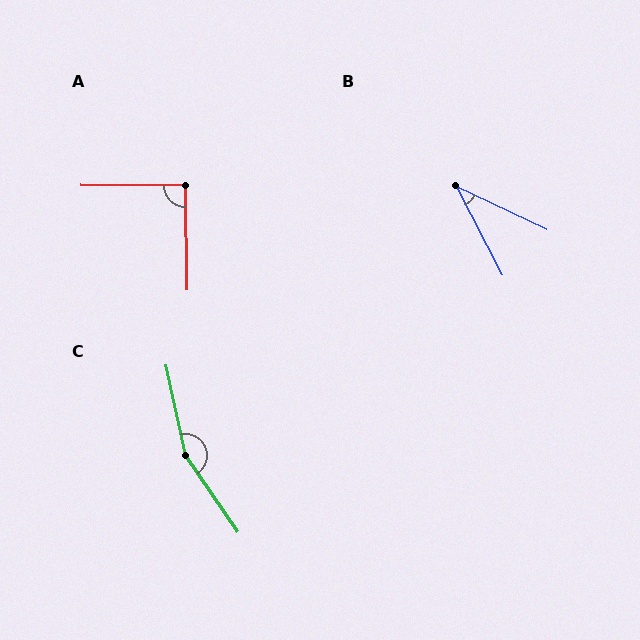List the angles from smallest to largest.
B (38°), A (91°), C (158°).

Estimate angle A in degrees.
Approximately 91 degrees.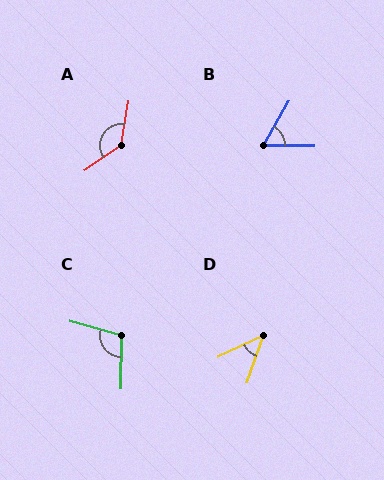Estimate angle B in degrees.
Approximately 61 degrees.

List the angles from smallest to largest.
D (46°), B (61°), C (105°), A (133°).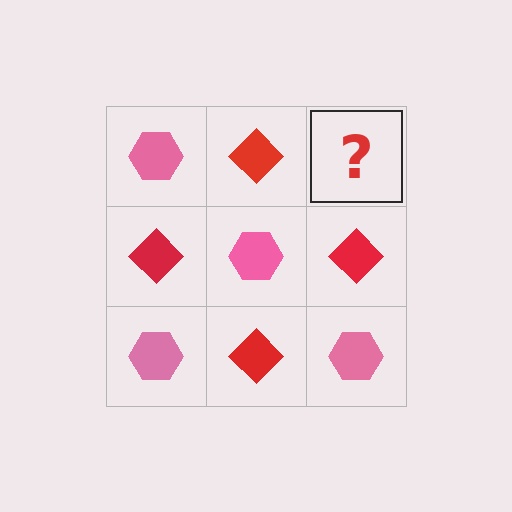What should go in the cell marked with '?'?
The missing cell should contain a pink hexagon.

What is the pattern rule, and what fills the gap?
The rule is that it alternates pink hexagon and red diamond in a checkerboard pattern. The gap should be filled with a pink hexagon.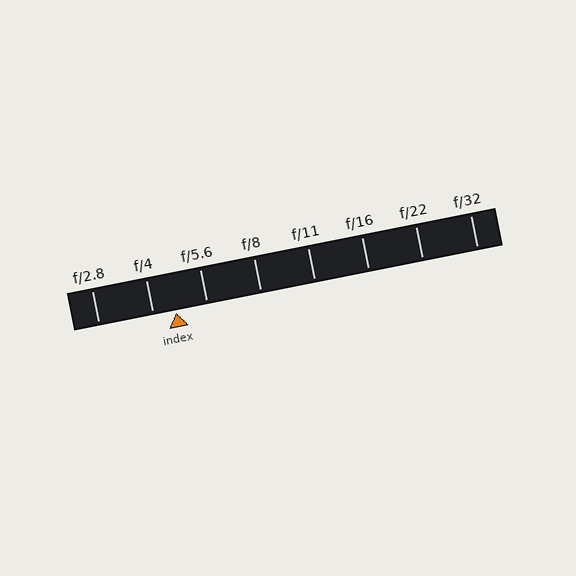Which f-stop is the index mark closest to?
The index mark is closest to f/4.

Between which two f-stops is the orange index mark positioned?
The index mark is between f/4 and f/5.6.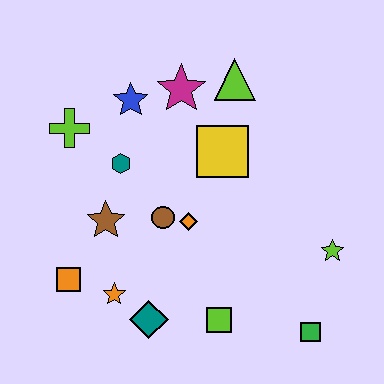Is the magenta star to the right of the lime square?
No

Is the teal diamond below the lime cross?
Yes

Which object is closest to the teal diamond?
The orange star is closest to the teal diamond.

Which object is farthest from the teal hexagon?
The green square is farthest from the teal hexagon.